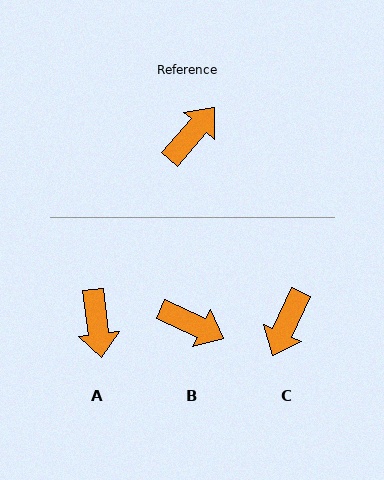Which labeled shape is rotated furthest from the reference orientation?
C, about 163 degrees away.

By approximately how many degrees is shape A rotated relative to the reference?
Approximately 132 degrees clockwise.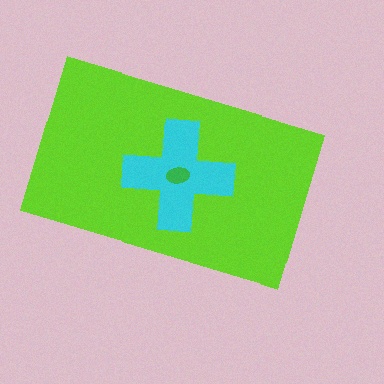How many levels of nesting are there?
3.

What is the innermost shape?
The green ellipse.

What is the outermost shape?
The lime rectangle.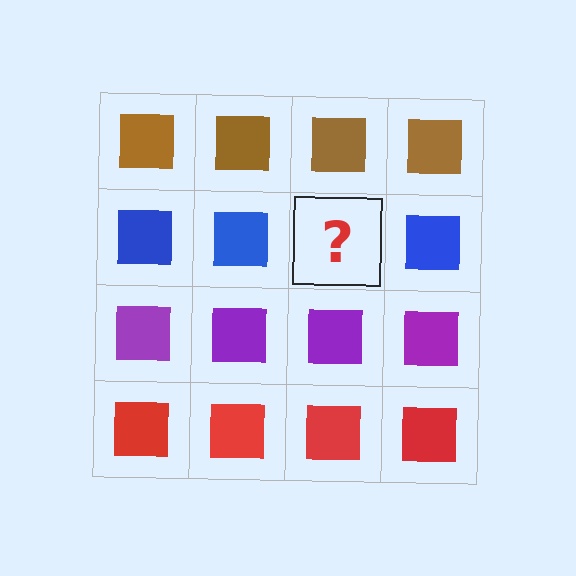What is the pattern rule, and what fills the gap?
The rule is that each row has a consistent color. The gap should be filled with a blue square.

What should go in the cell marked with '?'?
The missing cell should contain a blue square.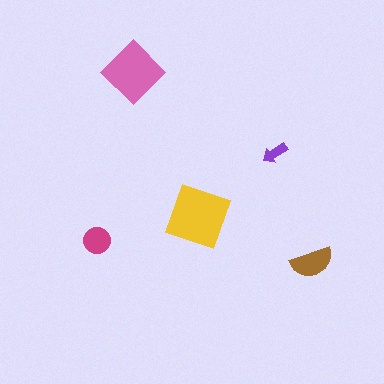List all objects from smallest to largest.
The purple arrow, the magenta circle, the brown semicircle, the pink diamond, the yellow square.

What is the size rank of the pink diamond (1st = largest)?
2nd.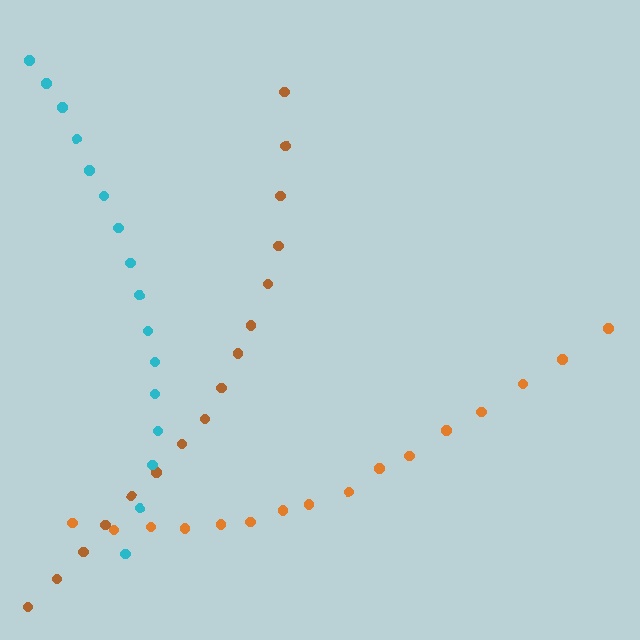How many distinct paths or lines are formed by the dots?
There are 3 distinct paths.